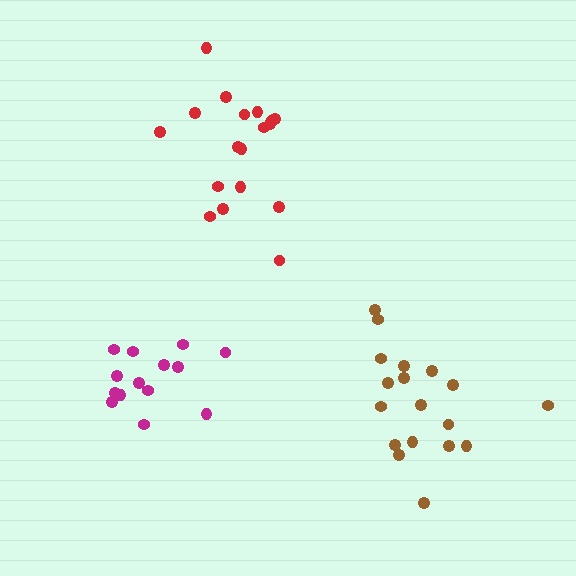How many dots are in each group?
Group 1: 14 dots, Group 2: 18 dots, Group 3: 18 dots (50 total).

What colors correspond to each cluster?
The clusters are colored: magenta, brown, red.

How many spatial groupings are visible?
There are 3 spatial groupings.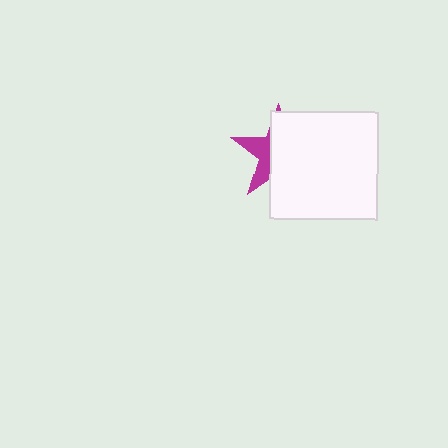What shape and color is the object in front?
The object in front is a white square.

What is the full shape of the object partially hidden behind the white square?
The partially hidden object is a magenta star.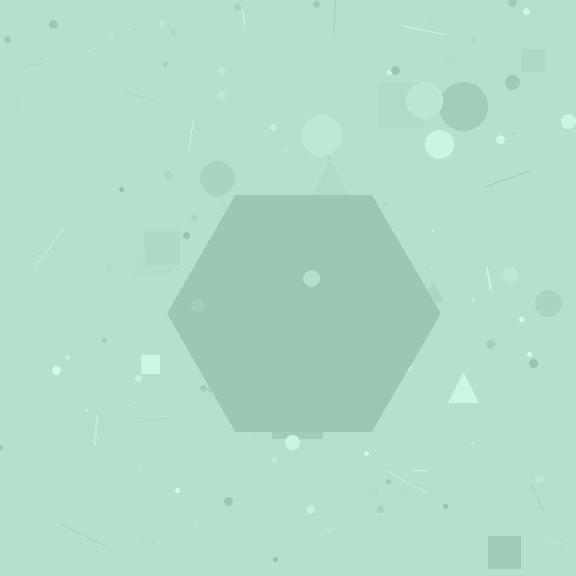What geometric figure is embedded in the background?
A hexagon is embedded in the background.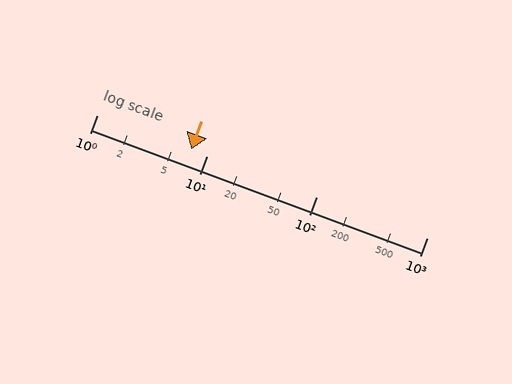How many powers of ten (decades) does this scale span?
The scale spans 3 decades, from 1 to 1000.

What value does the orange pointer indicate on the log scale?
The pointer indicates approximately 7.2.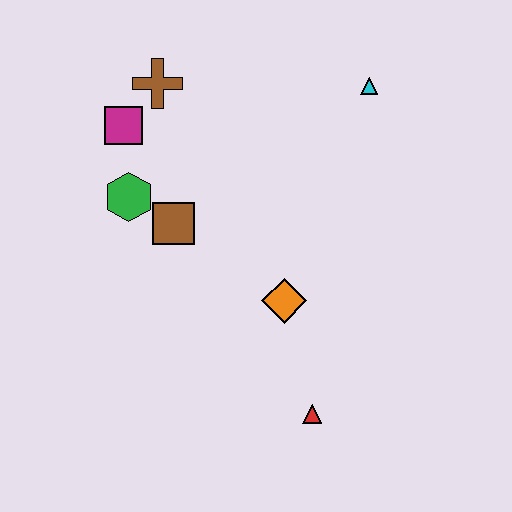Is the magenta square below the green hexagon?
No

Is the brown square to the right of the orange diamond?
No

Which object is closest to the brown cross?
The magenta square is closest to the brown cross.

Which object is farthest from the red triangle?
The brown cross is farthest from the red triangle.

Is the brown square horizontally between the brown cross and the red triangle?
Yes